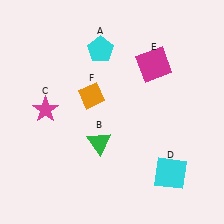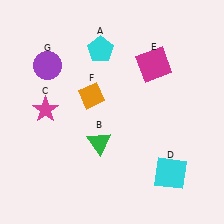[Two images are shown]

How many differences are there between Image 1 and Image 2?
There is 1 difference between the two images.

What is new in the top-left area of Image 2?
A purple circle (G) was added in the top-left area of Image 2.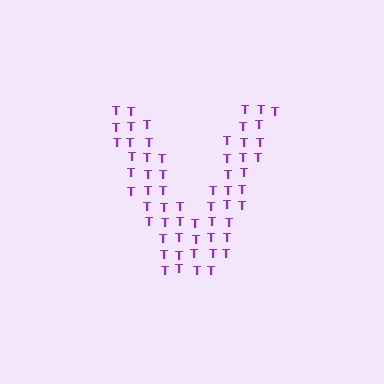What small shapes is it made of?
It is made of small letter T's.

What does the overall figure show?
The overall figure shows the letter V.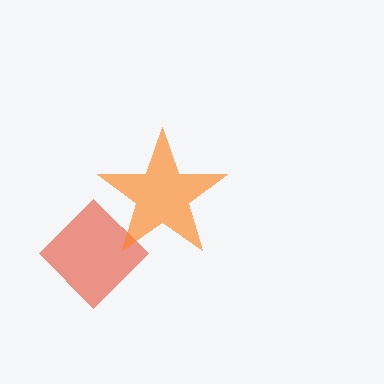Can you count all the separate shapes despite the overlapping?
Yes, there are 2 separate shapes.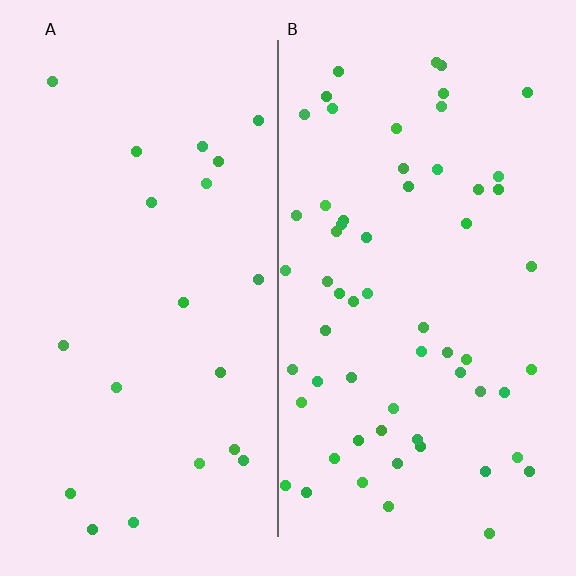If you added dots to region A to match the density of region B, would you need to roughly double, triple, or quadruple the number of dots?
Approximately triple.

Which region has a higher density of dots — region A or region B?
B (the right).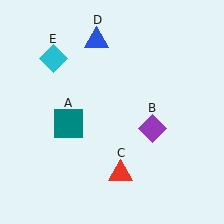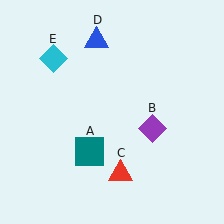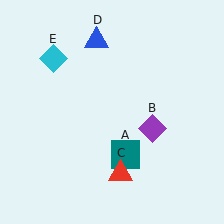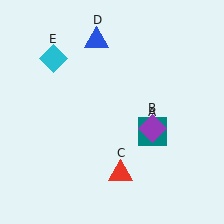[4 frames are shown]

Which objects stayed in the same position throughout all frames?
Purple diamond (object B) and red triangle (object C) and blue triangle (object D) and cyan diamond (object E) remained stationary.